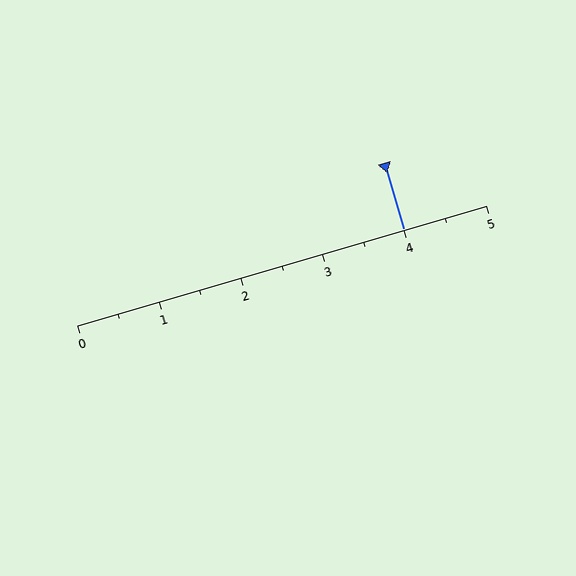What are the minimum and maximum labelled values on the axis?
The axis runs from 0 to 5.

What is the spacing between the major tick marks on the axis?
The major ticks are spaced 1 apart.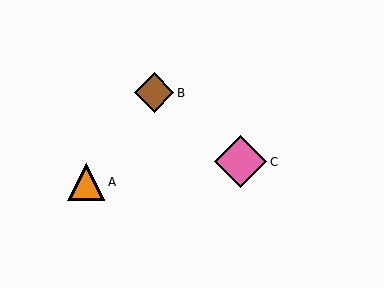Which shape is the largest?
The pink diamond (labeled C) is the largest.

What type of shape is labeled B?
Shape B is a brown diamond.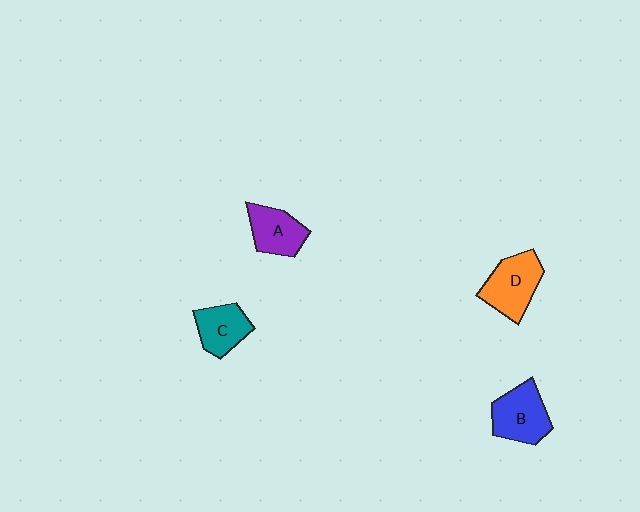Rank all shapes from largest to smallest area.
From largest to smallest: D (orange), B (blue), A (purple), C (teal).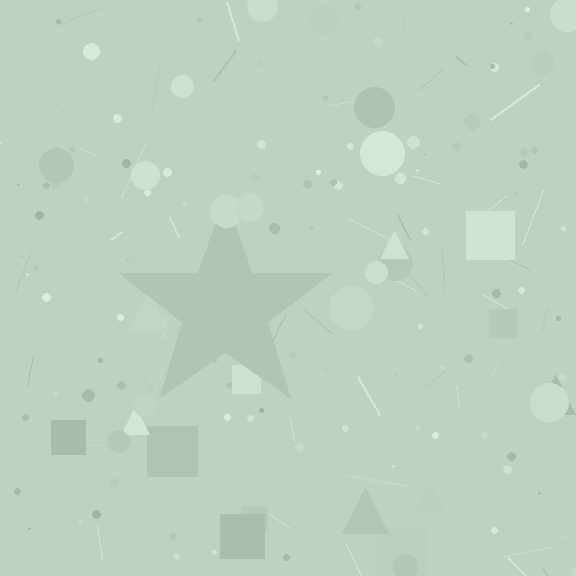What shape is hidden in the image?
A star is hidden in the image.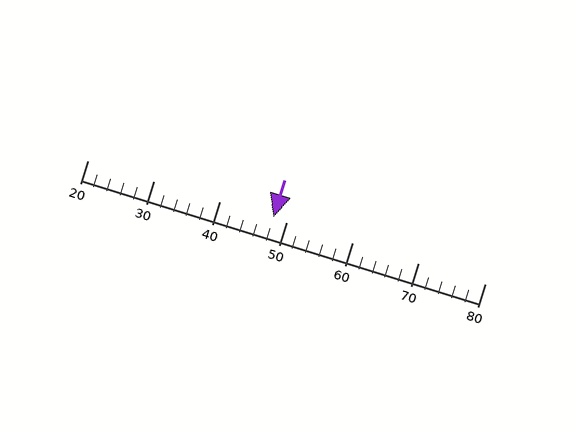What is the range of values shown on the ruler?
The ruler shows values from 20 to 80.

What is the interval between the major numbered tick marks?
The major tick marks are spaced 10 units apart.